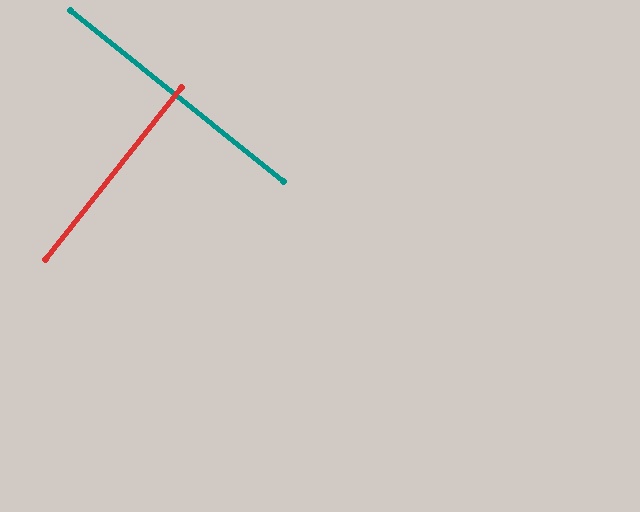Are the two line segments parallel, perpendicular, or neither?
Perpendicular — they meet at approximately 90°.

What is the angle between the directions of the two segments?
Approximately 90 degrees.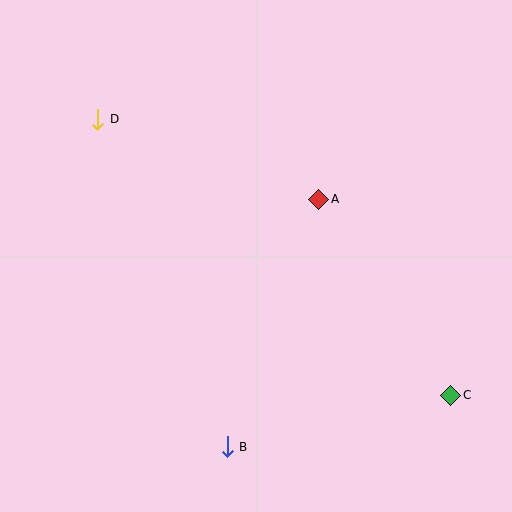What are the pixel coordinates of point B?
Point B is at (227, 447).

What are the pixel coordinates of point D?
Point D is at (98, 119).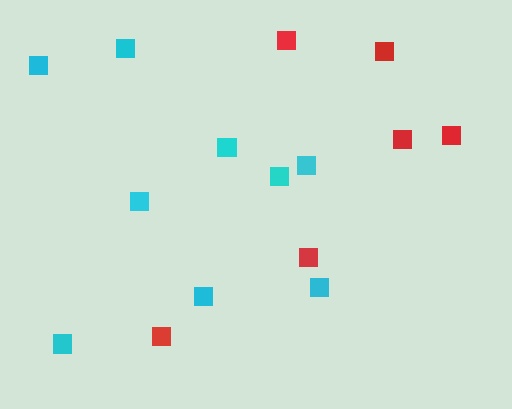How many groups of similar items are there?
There are 2 groups: one group of cyan squares (9) and one group of red squares (6).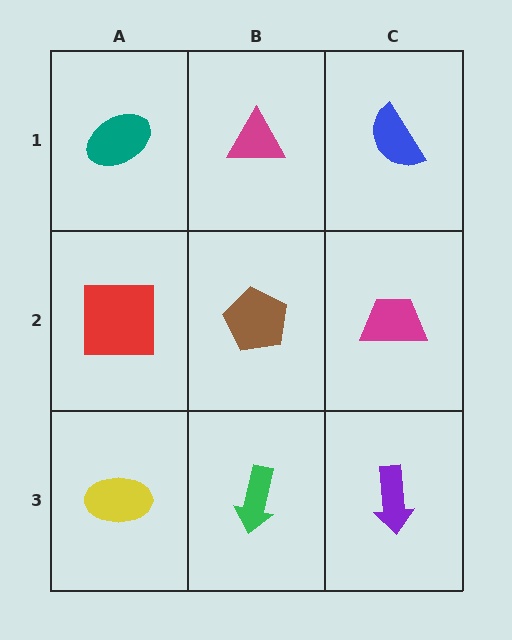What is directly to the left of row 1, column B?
A teal ellipse.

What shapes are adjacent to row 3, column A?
A red square (row 2, column A), a green arrow (row 3, column B).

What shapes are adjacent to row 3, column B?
A brown pentagon (row 2, column B), a yellow ellipse (row 3, column A), a purple arrow (row 3, column C).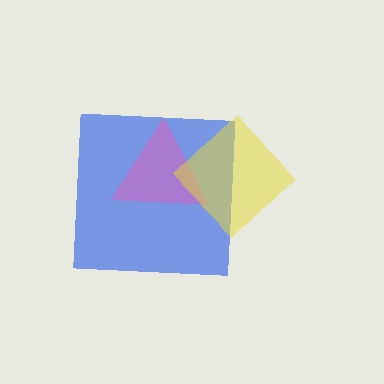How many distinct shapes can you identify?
There are 3 distinct shapes: a blue square, a pink triangle, a yellow diamond.